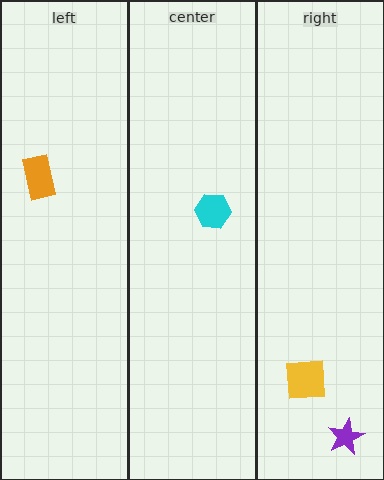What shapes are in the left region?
The orange rectangle.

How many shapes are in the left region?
1.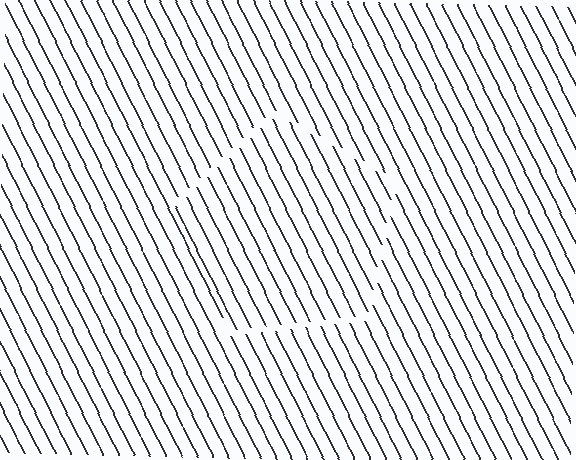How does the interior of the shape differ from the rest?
The interior of the shape contains the same grating, shifted by half a period — the contour is defined by the phase discontinuity where line-ends from the inner and outer gratings abut.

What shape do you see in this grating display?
An illusory pentagon. The interior of the shape contains the same grating, shifted by half a period — the contour is defined by the phase discontinuity where line-ends from the inner and outer gratings abut.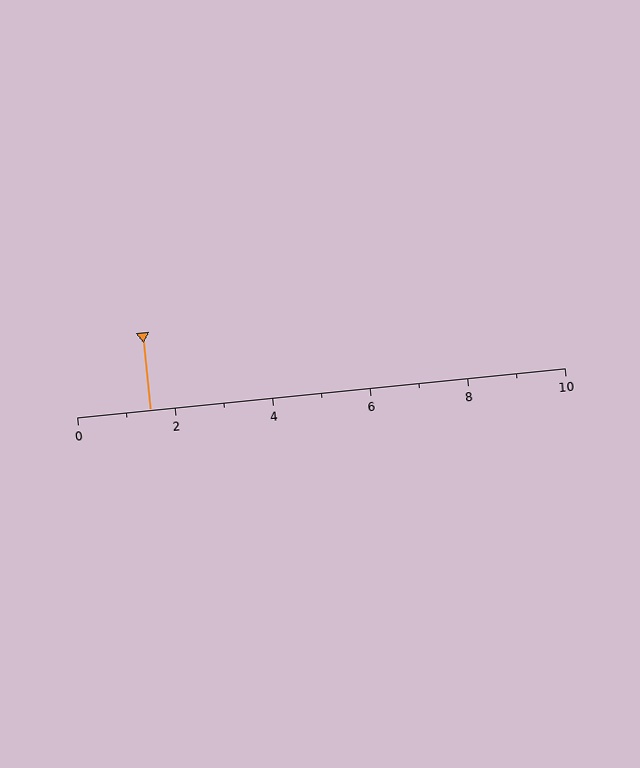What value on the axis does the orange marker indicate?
The marker indicates approximately 1.5.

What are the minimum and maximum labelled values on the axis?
The axis runs from 0 to 10.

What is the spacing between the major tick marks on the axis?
The major ticks are spaced 2 apart.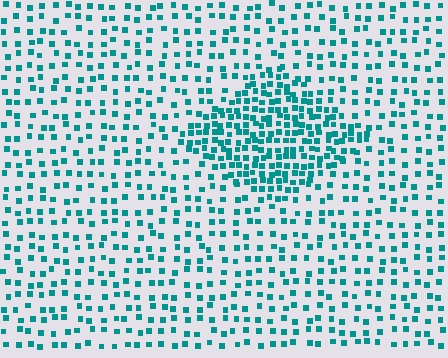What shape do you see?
I see a diamond.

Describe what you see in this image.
The image contains small teal elements arranged at two different densities. A diamond-shaped region is visible where the elements are more densely packed than the surrounding area.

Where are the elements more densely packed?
The elements are more densely packed inside the diamond boundary.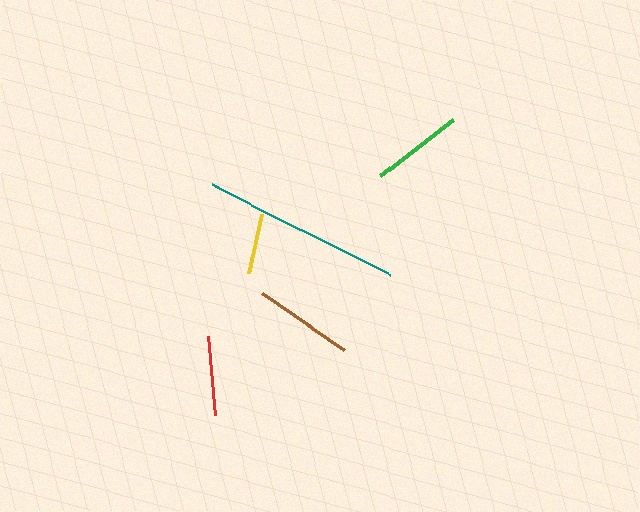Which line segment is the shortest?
The yellow line is the shortest at approximately 62 pixels.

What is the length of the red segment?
The red segment is approximately 80 pixels long.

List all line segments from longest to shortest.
From longest to shortest: teal, brown, green, red, yellow.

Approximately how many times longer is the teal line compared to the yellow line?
The teal line is approximately 3.2 times the length of the yellow line.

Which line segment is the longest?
The teal line is the longest at approximately 200 pixels.